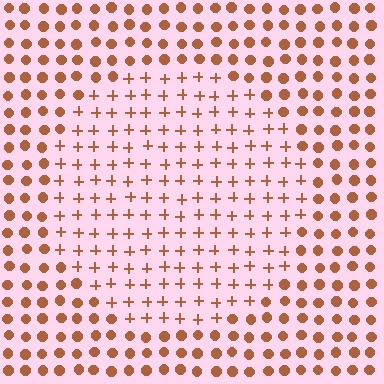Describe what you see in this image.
The image is filled with small brown elements arranged in a uniform grid. A circle-shaped region contains plus signs, while the surrounding area contains circles. The boundary is defined purely by the change in element shape.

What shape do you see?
I see a circle.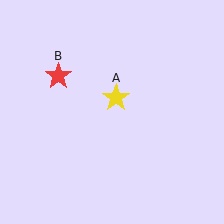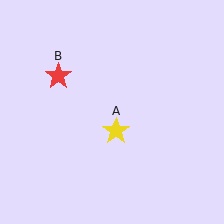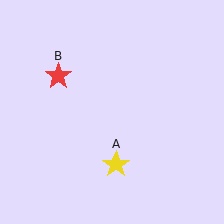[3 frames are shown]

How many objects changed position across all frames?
1 object changed position: yellow star (object A).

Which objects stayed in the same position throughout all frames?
Red star (object B) remained stationary.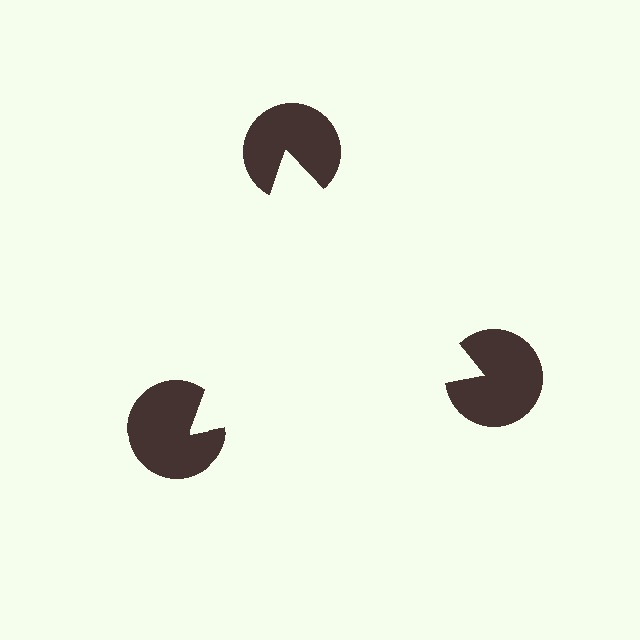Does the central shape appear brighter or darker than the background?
It typically appears slightly brighter than the background, even though no actual brightness change is drawn.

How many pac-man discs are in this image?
There are 3 — one at each vertex of the illusory triangle.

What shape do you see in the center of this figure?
An illusory triangle — its edges are inferred from the aligned wedge cuts in the pac-man discs, not physically drawn.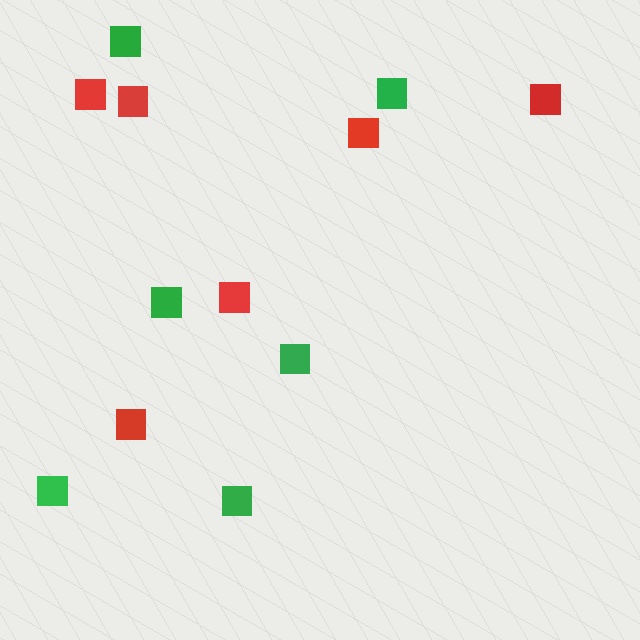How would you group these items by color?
There are 2 groups: one group of red squares (6) and one group of green squares (6).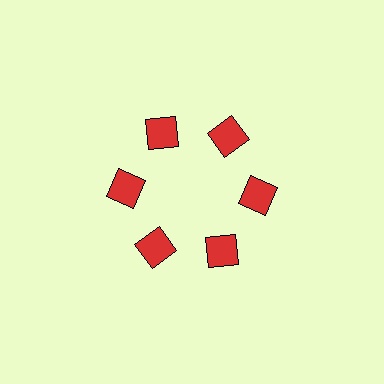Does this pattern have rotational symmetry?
Yes, this pattern has 6-fold rotational symmetry. It looks the same after rotating 60 degrees around the center.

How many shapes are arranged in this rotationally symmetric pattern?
There are 6 shapes, arranged in 6 groups of 1.